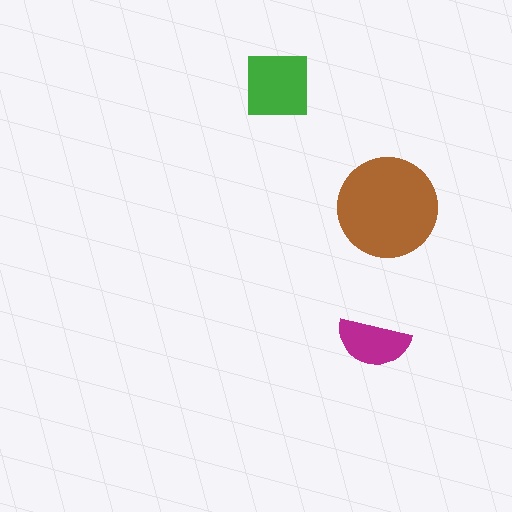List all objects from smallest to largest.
The magenta semicircle, the green square, the brown circle.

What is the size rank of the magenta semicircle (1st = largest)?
3rd.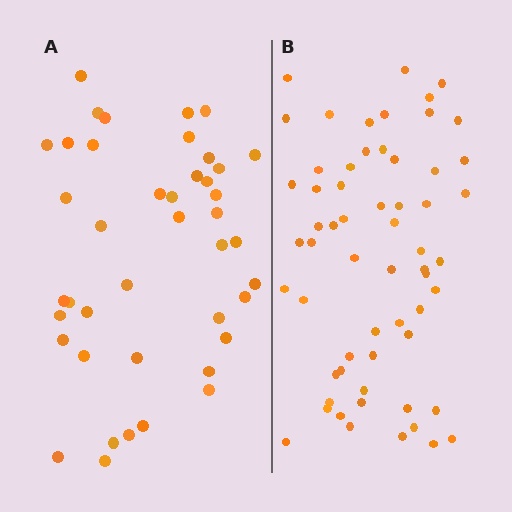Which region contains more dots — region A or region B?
Region B (the right region) has more dots.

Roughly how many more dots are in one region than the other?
Region B has approximately 20 more dots than region A.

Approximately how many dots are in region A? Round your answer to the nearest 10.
About 40 dots. (The exact count is 42, which rounds to 40.)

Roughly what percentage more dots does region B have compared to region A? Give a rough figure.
About 45% more.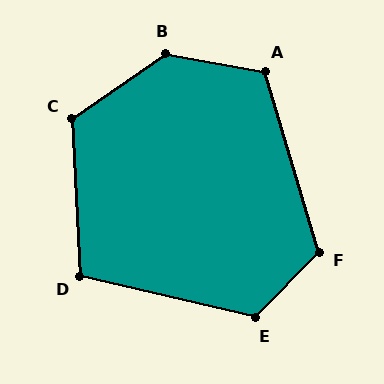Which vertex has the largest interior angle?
B, at approximately 135 degrees.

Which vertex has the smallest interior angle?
D, at approximately 106 degrees.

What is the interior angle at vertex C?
Approximately 122 degrees (obtuse).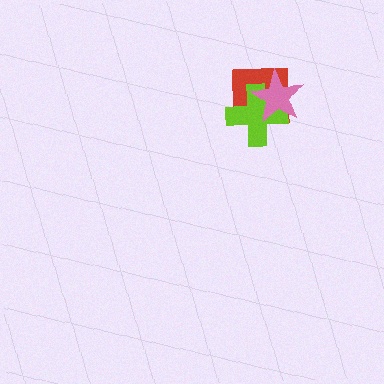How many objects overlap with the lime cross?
2 objects overlap with the lime cross.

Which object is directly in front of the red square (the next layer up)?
The lime cross is directly in front of the red square.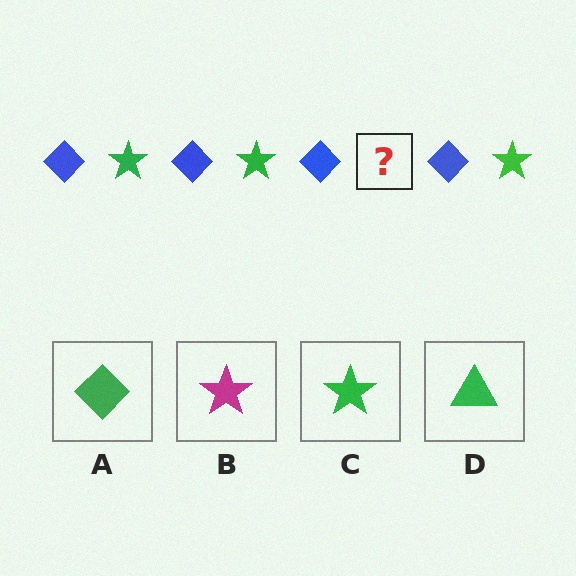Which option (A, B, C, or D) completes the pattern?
C.